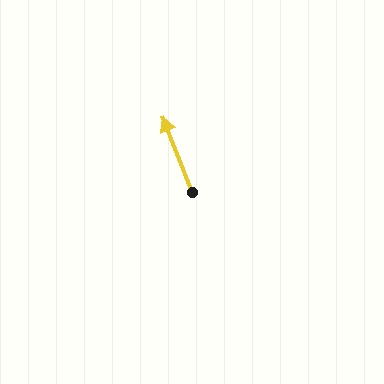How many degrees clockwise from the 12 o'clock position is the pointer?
Approximately 339 degrees.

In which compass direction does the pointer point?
North.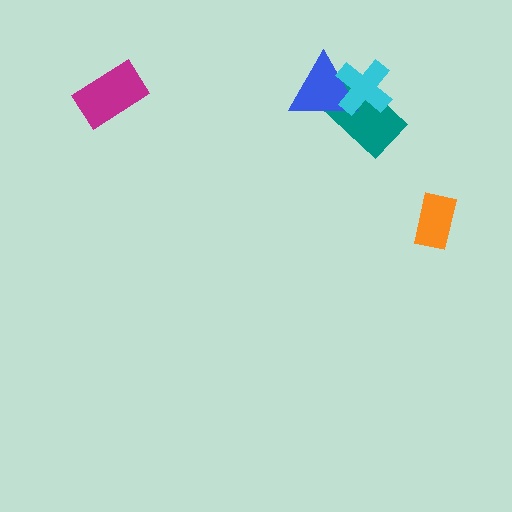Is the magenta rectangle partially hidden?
No, no other shape covers it.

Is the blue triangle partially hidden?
Yes, it is partially covered by another shape.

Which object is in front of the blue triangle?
The cyan cross is in front of the blue triangle.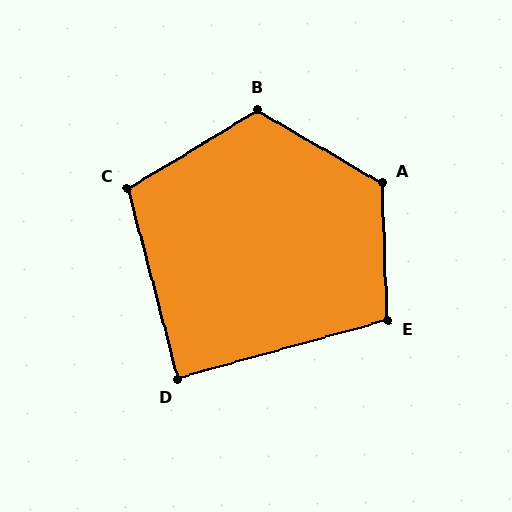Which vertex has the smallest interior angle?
D, at approximately 89 degrees.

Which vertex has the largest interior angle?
A, at approximately 122 degrees.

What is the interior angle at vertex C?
Approximately 106 degrees (obtuse).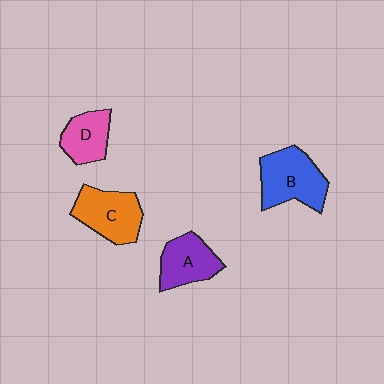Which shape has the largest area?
Shape B (blue).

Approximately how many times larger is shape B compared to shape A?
Approximately 1.3 times.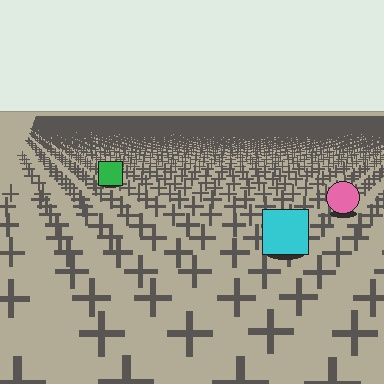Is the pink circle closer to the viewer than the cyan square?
No. The cyan square is closer — you can tell from the texture gradient: the ground texture is coarser near it.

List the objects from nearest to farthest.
From nearest to farthest: the cyan square, the pink circle, the green square.